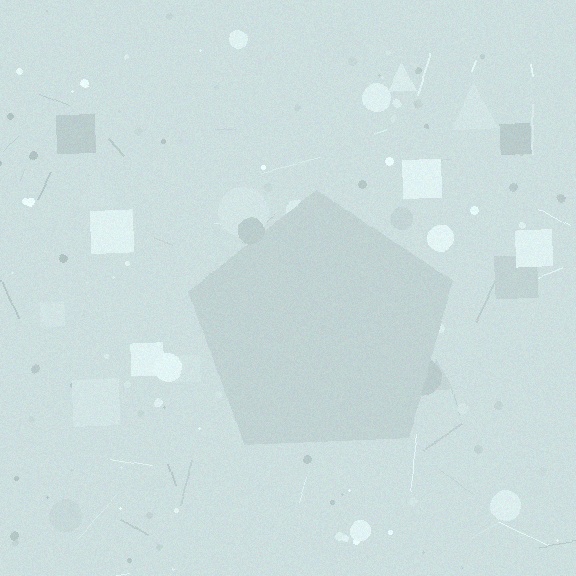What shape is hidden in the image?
A pentagon is hidden in the image.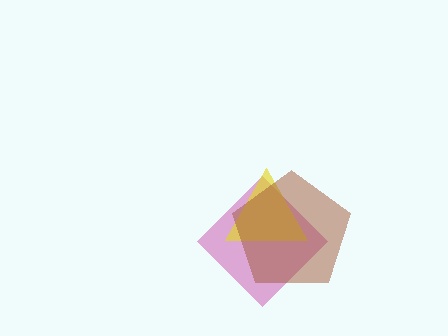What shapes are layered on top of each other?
The layered shapes are: a magenta diamond, a yellow triangle, a brown pentagon.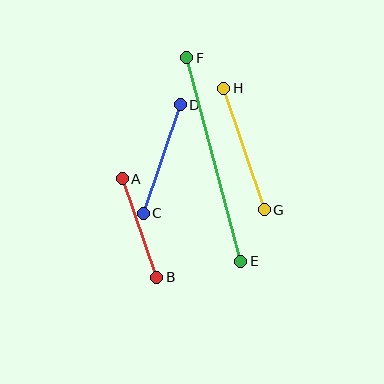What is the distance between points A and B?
The distance is approximately 104 pixels.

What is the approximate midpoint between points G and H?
The midpoint is at approximately (244, 149) pixels.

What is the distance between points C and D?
The distance is approximately 114 pixels.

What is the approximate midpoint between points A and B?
The midpoint is at approximately (139, 228) pixels.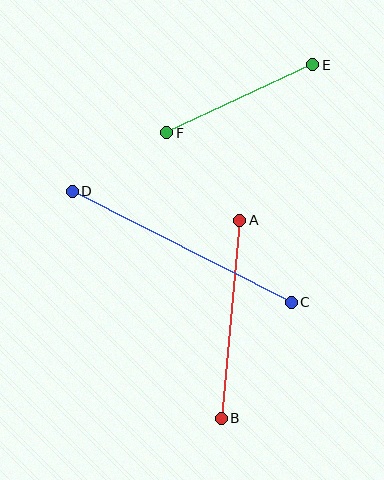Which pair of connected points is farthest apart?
Points C and D are farthest apart.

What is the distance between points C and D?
The distance is approximately 245 pixels.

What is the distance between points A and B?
The distance is approximately 199 pixels.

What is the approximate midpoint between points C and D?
The midpoint is at approximately (182, 247) pixels.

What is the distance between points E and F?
The distance is approximately 161 pixels.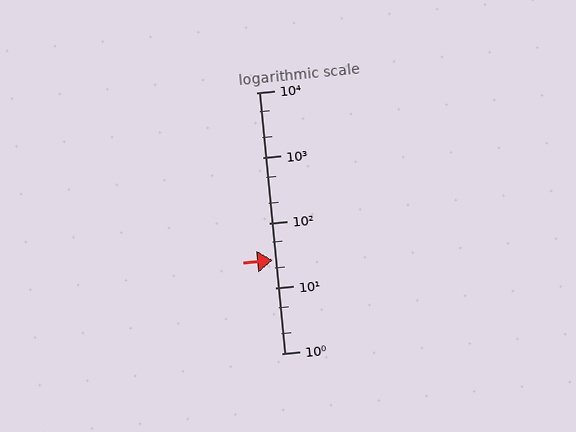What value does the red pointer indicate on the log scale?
The pointer indicates approximately 27.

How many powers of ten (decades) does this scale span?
The scale spans 4 decades, from 1 to 10000.